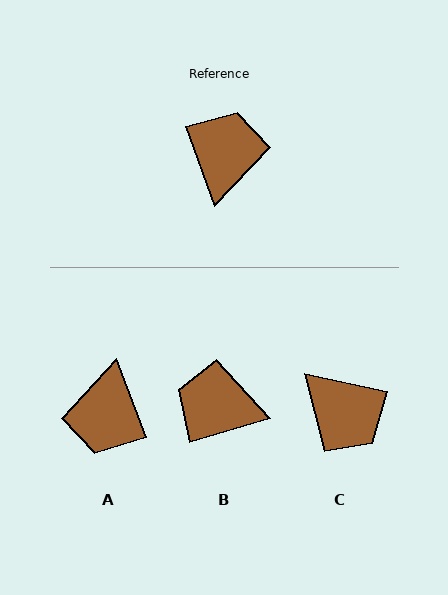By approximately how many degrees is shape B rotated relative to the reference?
Approximately 86 degrees counter-clockwise.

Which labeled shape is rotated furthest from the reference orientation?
A, about 179 degrees away.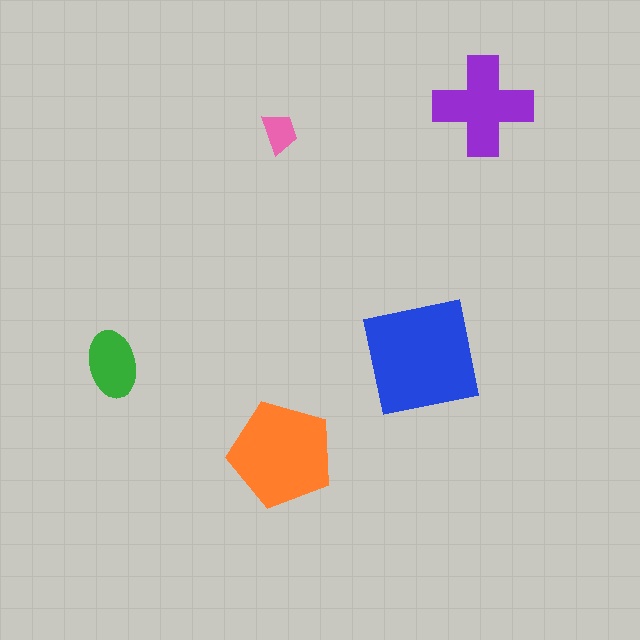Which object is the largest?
The blue square.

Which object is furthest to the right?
The purple cross is rightmost.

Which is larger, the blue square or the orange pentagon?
The blue square.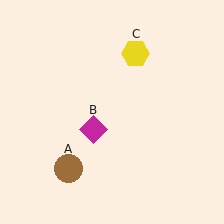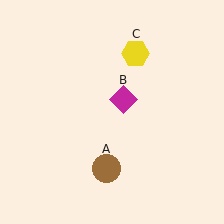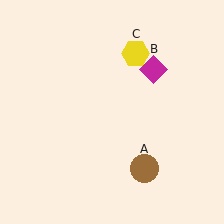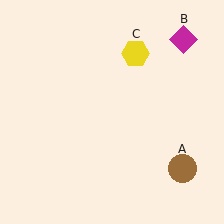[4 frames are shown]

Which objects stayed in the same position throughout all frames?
Yellow hexagon (object C) remained stationary.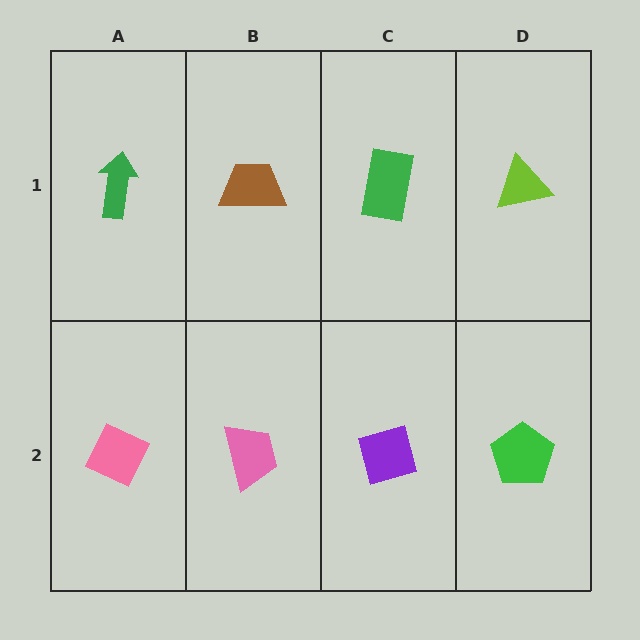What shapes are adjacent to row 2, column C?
A green rectangle (row 1, column C), a pink trapezoid (row 2, column B), a green pentagon (row 2, column D).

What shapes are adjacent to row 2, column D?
A lime triangle (row 1, column D), a purple diamond (row 2, column C).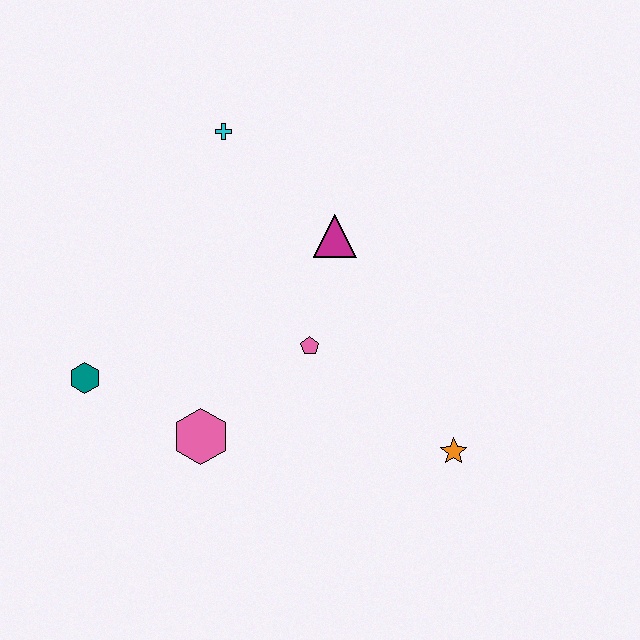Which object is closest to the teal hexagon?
The pink hexagon is closest to the teal hexagon.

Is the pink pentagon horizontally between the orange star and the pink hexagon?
Yes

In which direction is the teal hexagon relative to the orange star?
The teal hexagon is to the left of the orange star.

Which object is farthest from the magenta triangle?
The teal hexagon is farthest from the magenta triangle.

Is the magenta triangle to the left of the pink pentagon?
No